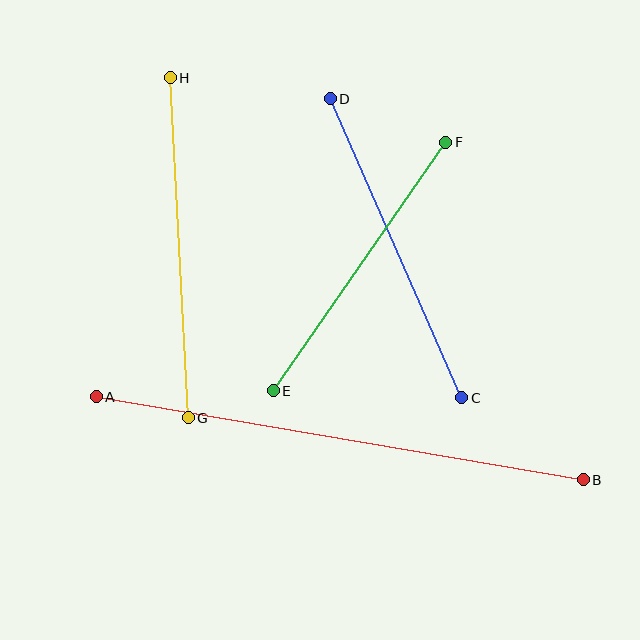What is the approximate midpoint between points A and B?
The midpoint is at approximately (340, 438) pixels.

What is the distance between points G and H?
The distance is approximately 340 pixels.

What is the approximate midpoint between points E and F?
The midpoint is at approximately (359, 267) pixels.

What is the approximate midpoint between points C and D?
The midpoint is at approximately (396, 248) pixels.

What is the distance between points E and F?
The distance is approximately 303 pixels.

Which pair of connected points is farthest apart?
Points A and B are farthest apart.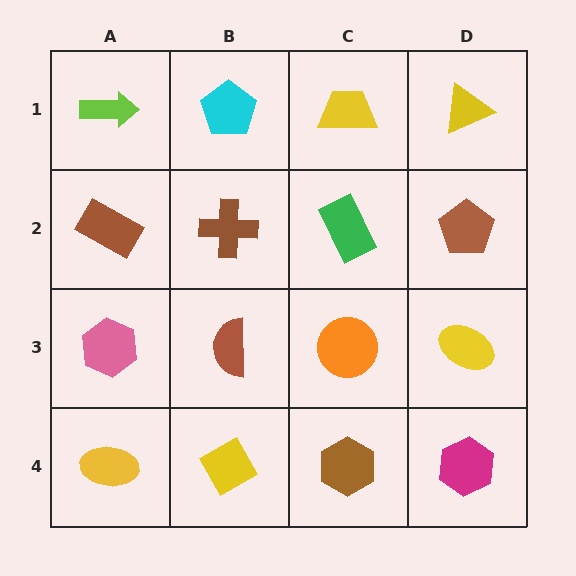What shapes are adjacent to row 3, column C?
A green rectangle (row 2, column C), a brown hexagon (row 4, column C), a brown semicircle (row 3, column B), a yellow ellipse (row 3, column D).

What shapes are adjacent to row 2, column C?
A yellow trapezoid (row 1, column C), an orange circle (row 3, column C), a brown cross (row 2, column B), a brown pentagon (row 2, column D).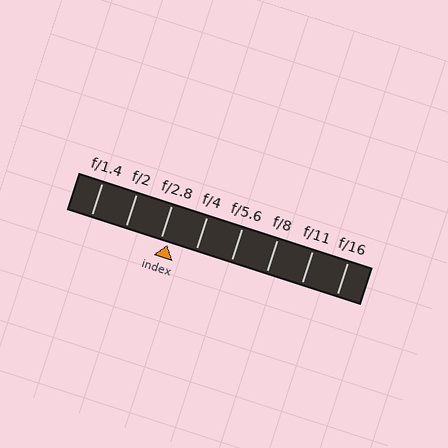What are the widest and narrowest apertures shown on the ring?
The widest aperture shown is f/1.4 and the narrowest is f/16.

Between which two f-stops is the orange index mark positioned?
The index mark is between f/2.8 and f/4.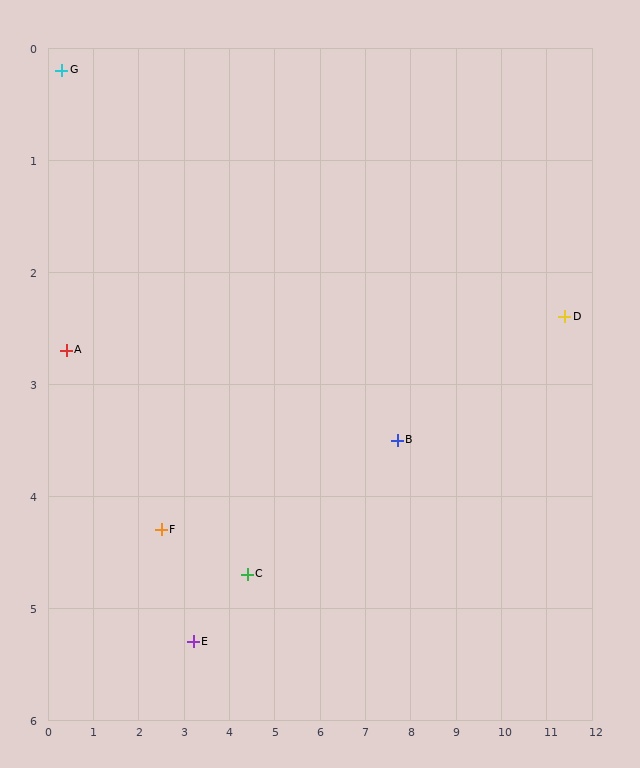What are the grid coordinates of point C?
Point C is at approximately (4.4, 4.7).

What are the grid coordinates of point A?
Point A is at approximately (0.4, 2.7).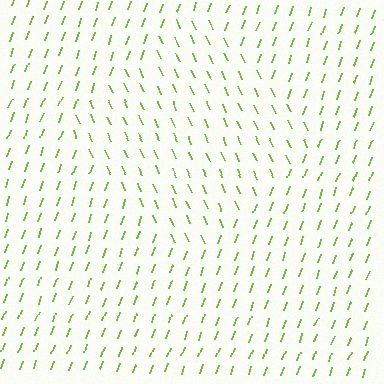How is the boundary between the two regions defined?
The boundary is defined purely by a change in line orientation (approximately 45 degrees difference). All lines are the same color and thickness.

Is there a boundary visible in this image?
Yes, there is a texture boundary formed by a change in line orientation.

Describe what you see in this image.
The image is filled with small lime line segments. A diamond region in the image has lines oriented differently from the surrounding lines, creating a visible texture boundary.